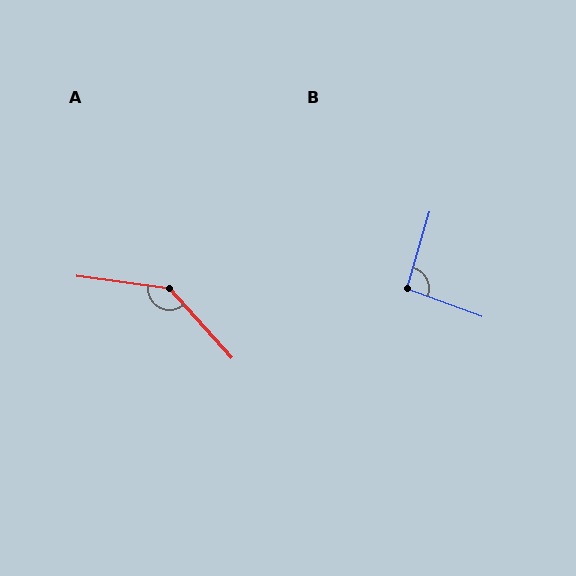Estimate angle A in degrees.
Approximately 139 degrees.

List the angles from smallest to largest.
B (94°), A (139°).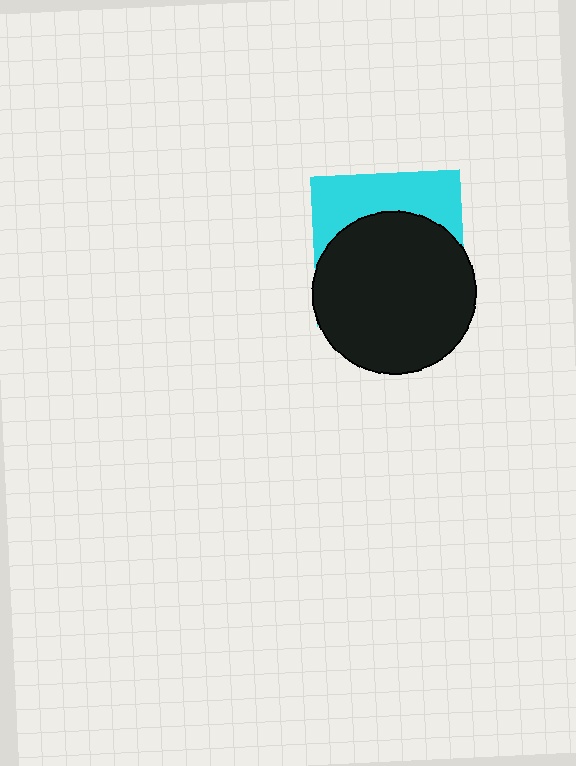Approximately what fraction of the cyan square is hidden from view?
Roughly 65% of the cyan square is hidden behind the black circle.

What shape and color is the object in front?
The object in front is a black circle.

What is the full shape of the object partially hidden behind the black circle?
The partially hidden object is a cyan square.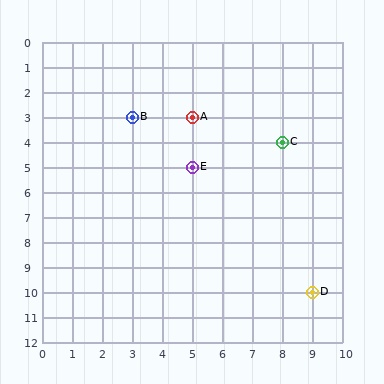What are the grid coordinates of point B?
Point B is at grid coordinates (3, 3).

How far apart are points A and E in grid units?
Points A and E are 2 rows apart.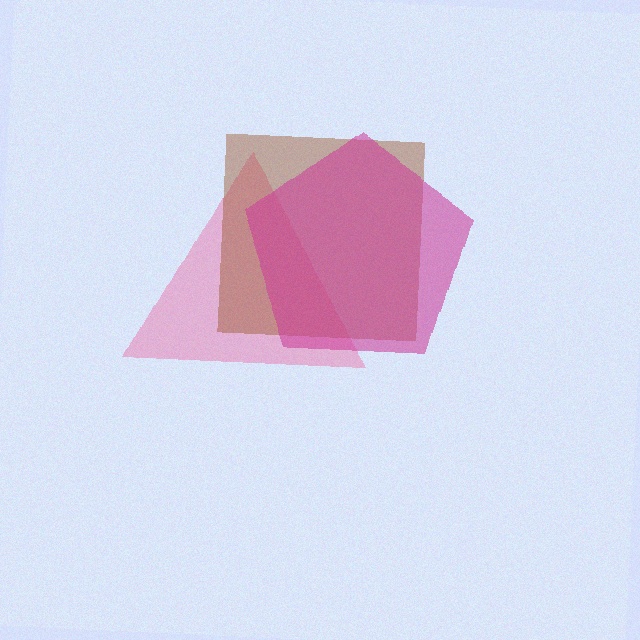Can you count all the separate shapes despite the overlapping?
Yes, there are 3 separate shapes.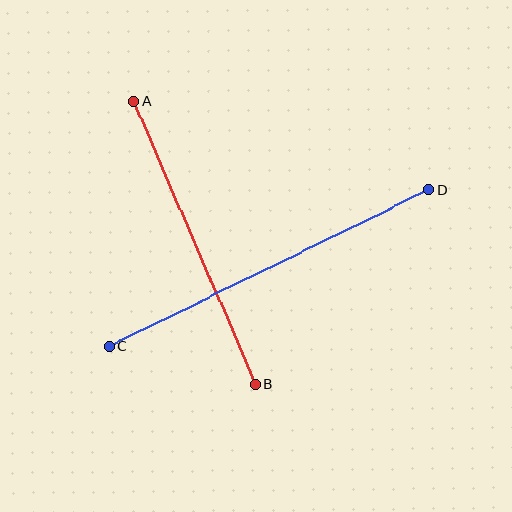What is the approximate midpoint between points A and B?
The midpoint is at approximately (195, 243) pixels.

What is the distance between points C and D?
The distance is approximately 356 pixels.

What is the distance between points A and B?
The distance is approximately 308 pixels.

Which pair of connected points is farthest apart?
Points C and D are farthest apart.